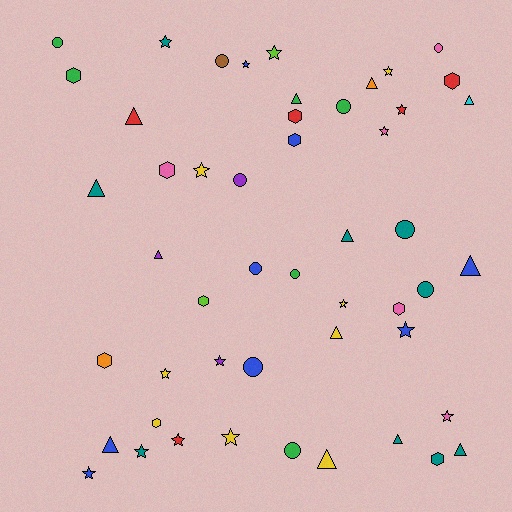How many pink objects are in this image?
There are 5 pink objects.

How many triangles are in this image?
There are 13 triangles.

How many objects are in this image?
There are 50 objects.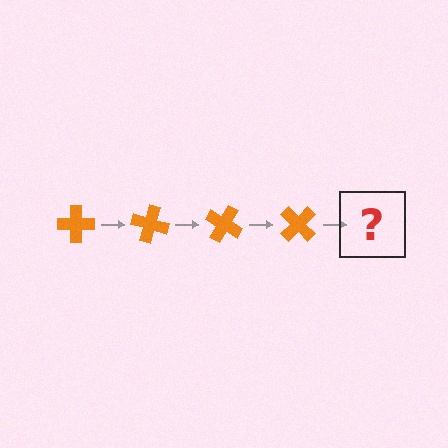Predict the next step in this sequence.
The next step is an orange cross rotated 60 degrees.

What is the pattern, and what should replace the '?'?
The pattern is that the cross rotates 15 degrees each step. The '?' should be an orange cross rotated 60 degrees.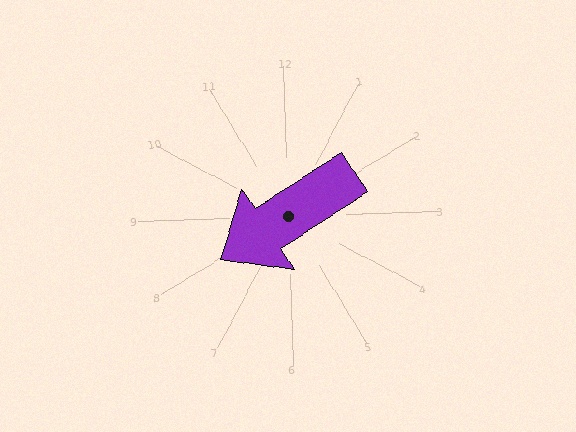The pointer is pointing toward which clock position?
Roughly 8 o'clock.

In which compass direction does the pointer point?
Southwest.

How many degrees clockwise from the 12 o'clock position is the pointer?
Approximately 239 degrees.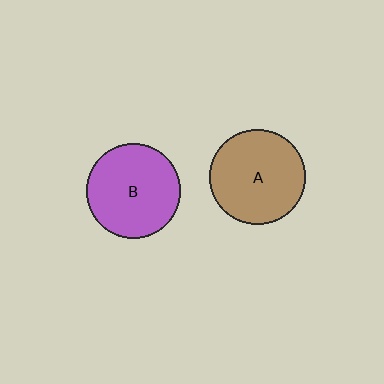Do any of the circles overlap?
No, none of the circles overlap.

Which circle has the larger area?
Circle A (brown).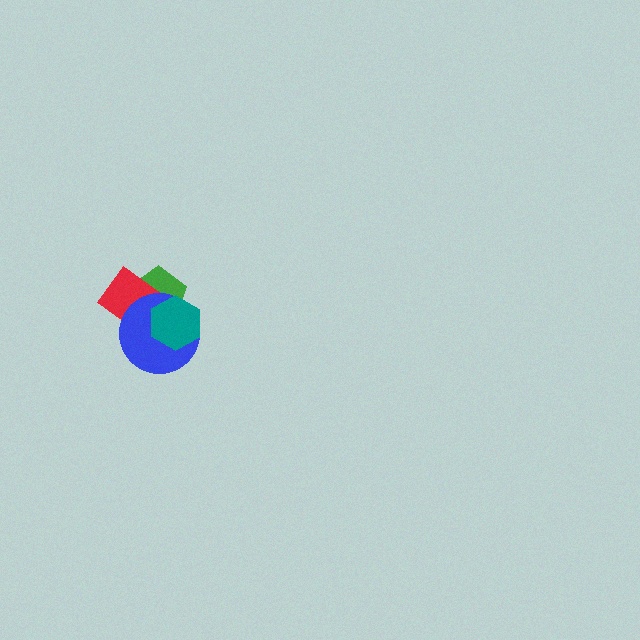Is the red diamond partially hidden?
Yes, it is partially covered by another shape.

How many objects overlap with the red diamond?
2 objects overlap with the red diamond.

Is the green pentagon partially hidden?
Yes, it is partially covered by another shape.